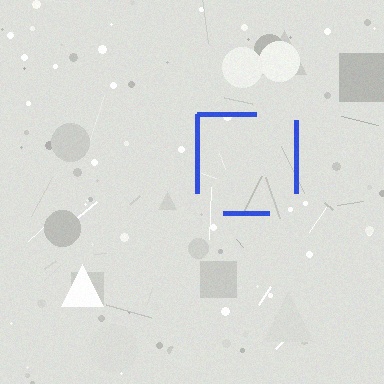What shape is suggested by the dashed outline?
The dashed outline suggests a square.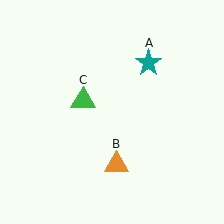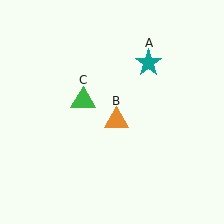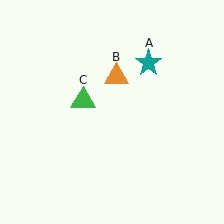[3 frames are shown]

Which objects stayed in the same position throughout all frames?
Teal star (object A) and green triangle (object C) remained stationary.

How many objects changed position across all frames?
1 object changed position: orange triangle (object B).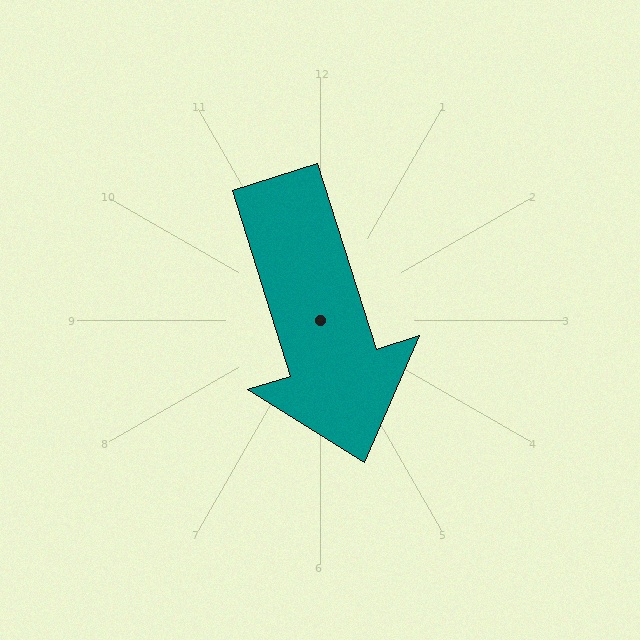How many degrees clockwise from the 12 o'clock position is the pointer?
Approximately 163 degrees.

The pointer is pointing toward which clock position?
Roughly 5 o'clock.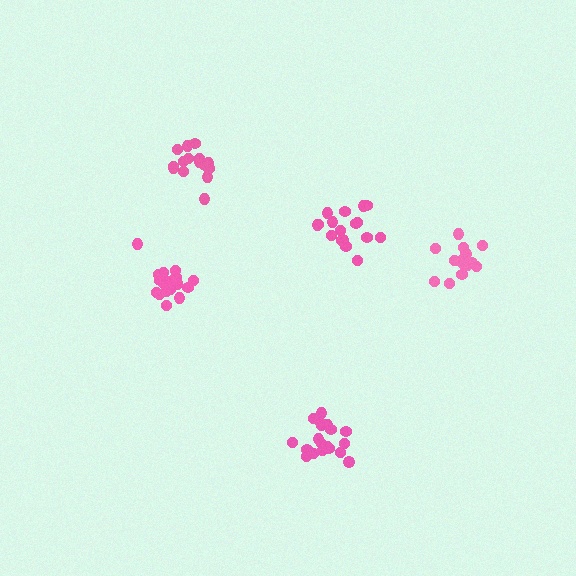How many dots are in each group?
Group 1: 19 dots, Group 2: 17 dots, Group 3: 21 dots, Group 4: 16 dots, Group 5: 16 dots (89 total).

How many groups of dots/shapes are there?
There are 5 groups.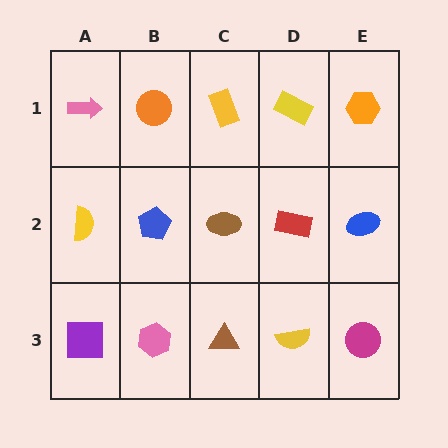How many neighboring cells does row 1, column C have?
3.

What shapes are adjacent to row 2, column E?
An orange hexagon (row 1, column E), a magenta circle (row 3, column E), a red rectangle (row 2, column D).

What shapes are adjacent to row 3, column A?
A yellow semicircle (row 2, column A), a pink hexagon (row 3, column B).